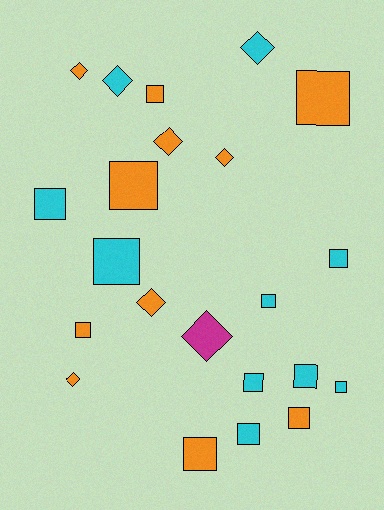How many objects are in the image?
There are 22 objects.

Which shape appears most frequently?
Square, with 14 objects.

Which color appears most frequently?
Orange, with 11 objects.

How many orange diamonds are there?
There are 5 orange diamonds.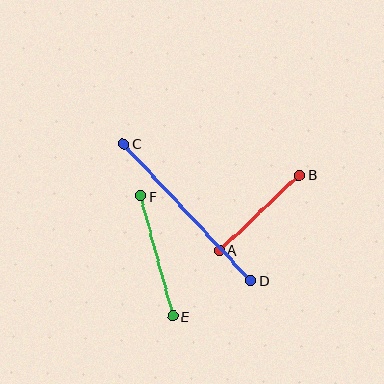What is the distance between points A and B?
The distance is approximately 110 pixels.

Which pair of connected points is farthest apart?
Points C and D are farthest apart.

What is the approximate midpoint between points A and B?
The midpoint is at approximately (259, 213) pixels.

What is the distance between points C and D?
The distance is approximately 187 pixels.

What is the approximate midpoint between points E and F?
The midpoint is at approximately (157, 256) pixels.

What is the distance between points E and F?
The distance is approximately 124 pixels.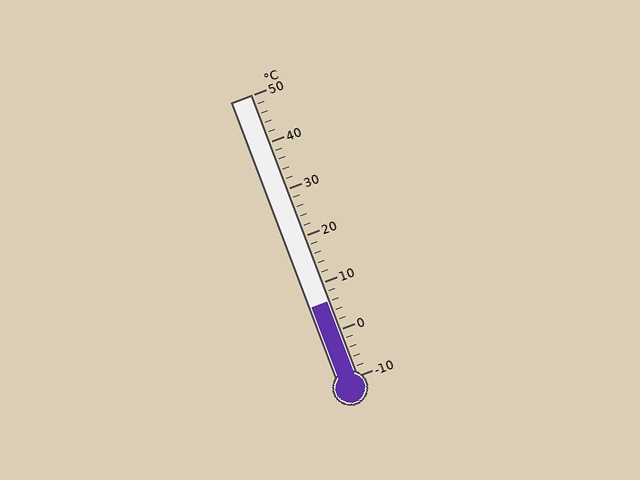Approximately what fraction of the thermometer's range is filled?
The thermometer is filled to approximately 25% of its range.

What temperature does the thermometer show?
The thermometer shows approximately 6°C.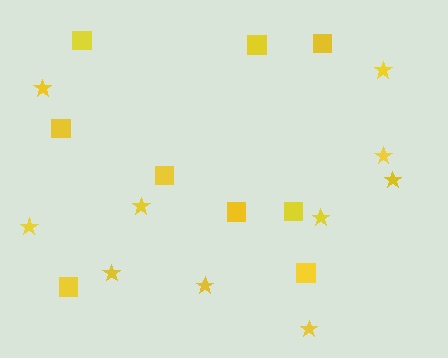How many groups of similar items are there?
There are 2 groups: one group of squares (9) and one group of stars (10).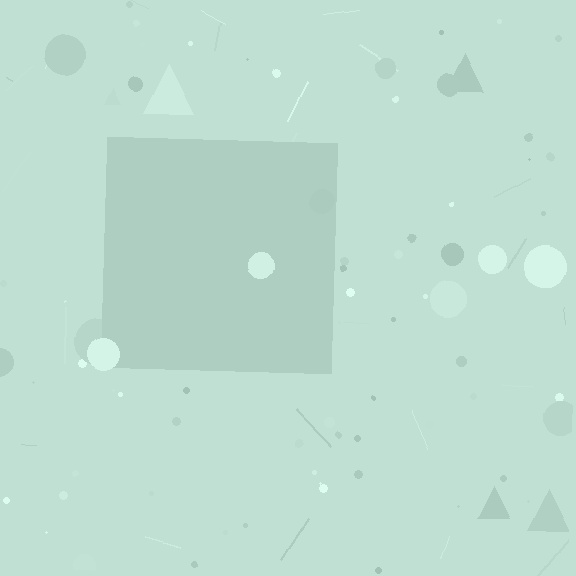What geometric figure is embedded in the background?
A square is embedded in the background.